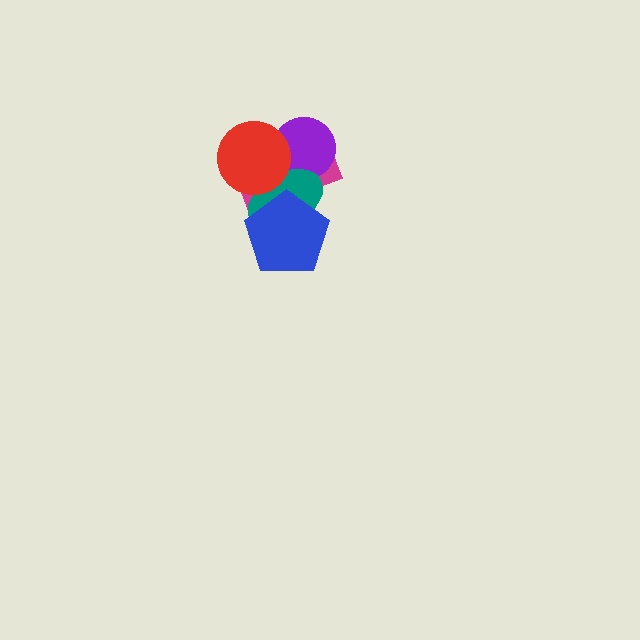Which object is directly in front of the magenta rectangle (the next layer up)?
The purple circle is directly in front of the magenta rectangle.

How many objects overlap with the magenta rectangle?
4 objects overlap with the magenta rectangle.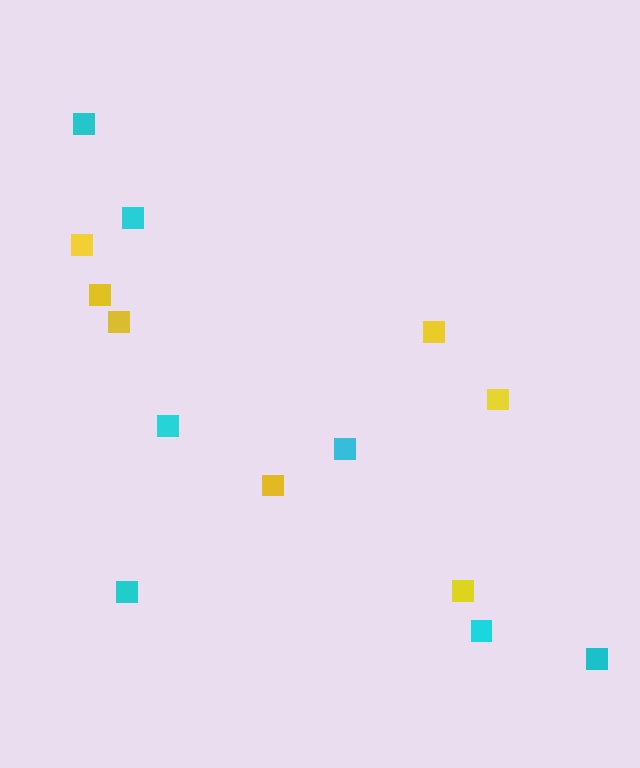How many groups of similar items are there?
There are 2 groups: one group of yellow squares (7) and one group of cyan squares (7).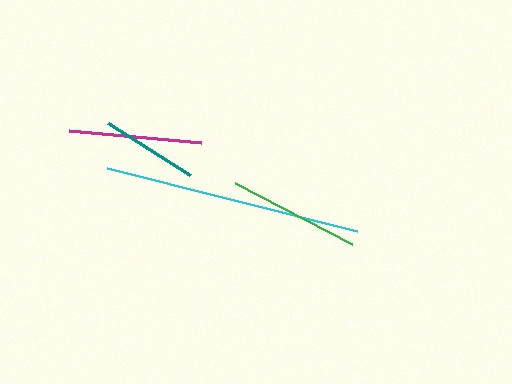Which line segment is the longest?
The cyan line is the longest at approximately 257 pixels.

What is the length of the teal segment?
The teal segment is approximately 97 pixels long.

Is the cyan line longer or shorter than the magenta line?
The cyan line is longer than the magenta line.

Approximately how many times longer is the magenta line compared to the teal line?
The magenta line is approximately 1.4 times the length of the teal line.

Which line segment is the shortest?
The teal line is the shortest at approximately 97 pixels.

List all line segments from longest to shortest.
From longest to shortest: cyan, magenta, green, teal.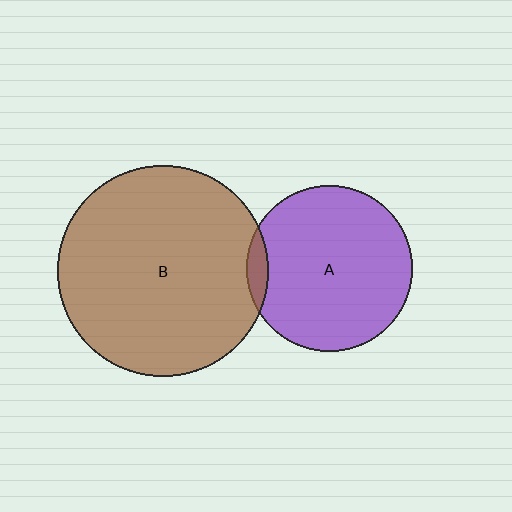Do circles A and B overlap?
Yes.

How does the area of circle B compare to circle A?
Approximately 1.6 times.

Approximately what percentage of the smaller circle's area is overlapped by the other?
Approximately 5%.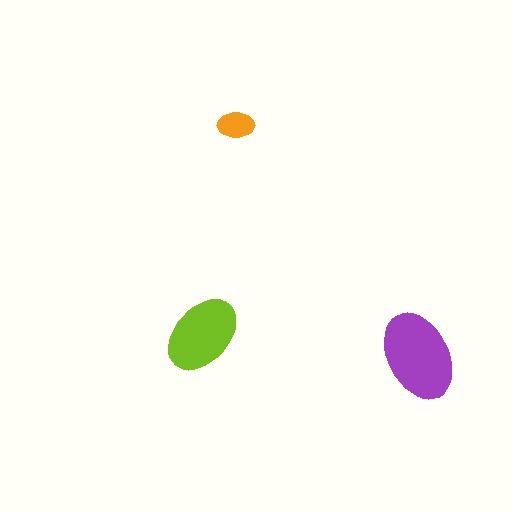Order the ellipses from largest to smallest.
the purple one, the lime one, the orange one.